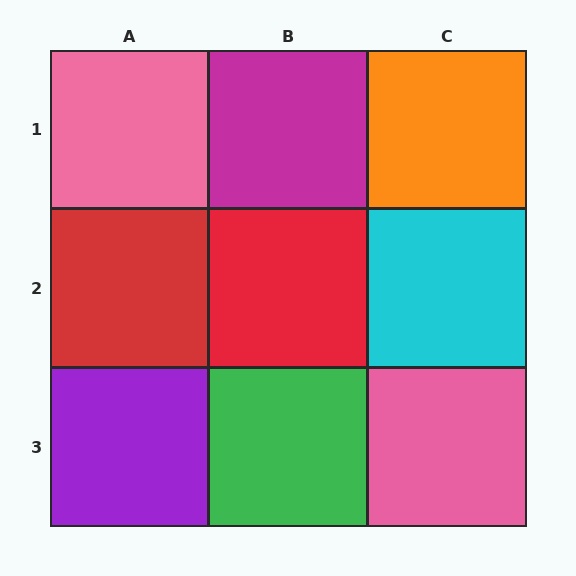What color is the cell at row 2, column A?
Red.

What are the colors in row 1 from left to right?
Pink, magenta, orange.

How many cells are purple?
1 cell is purple.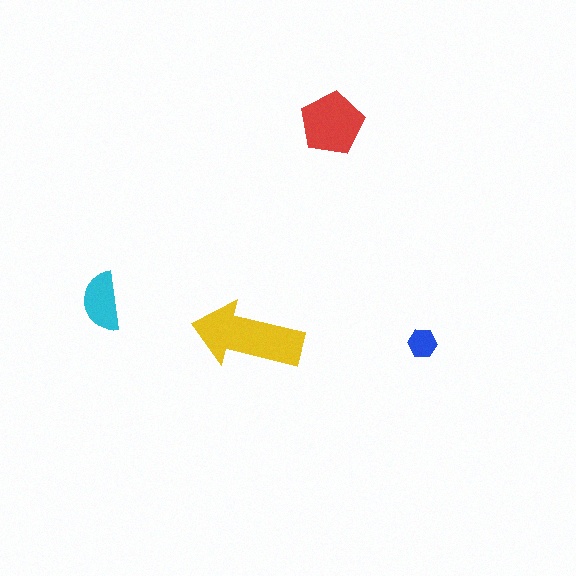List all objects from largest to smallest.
The yellow arrow, the red pentagon, the cyan semicircle, the blue hexagon.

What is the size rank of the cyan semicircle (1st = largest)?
3rd.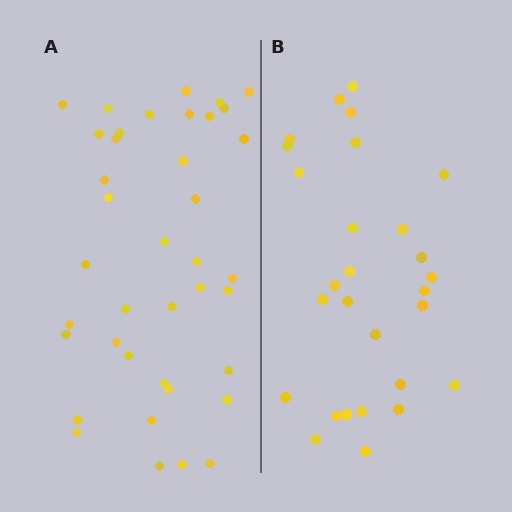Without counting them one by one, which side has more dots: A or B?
Region A (the left region) has more dots.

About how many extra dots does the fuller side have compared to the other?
Region A has roughly 12 or so more dots than region B.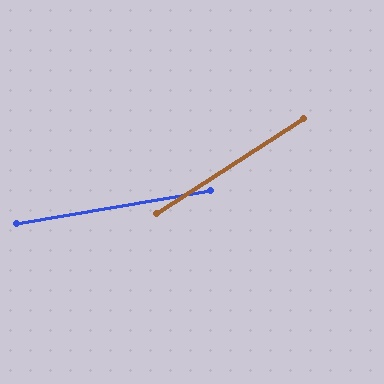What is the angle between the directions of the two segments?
Approximately 24 degrees.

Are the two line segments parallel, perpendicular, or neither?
Neither parallel nor perpendicular — they differ by about 24°.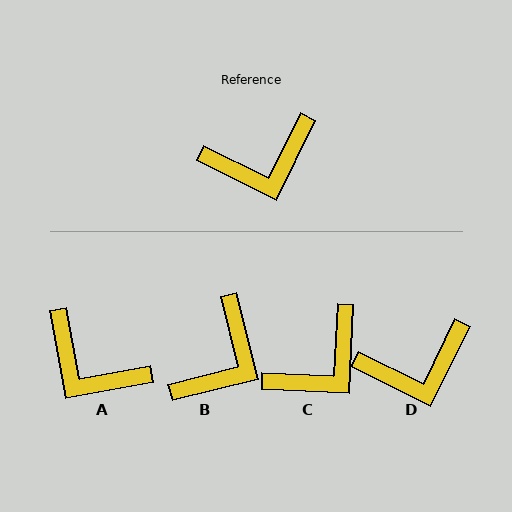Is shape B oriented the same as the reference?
No, it is off by about 40 degrees.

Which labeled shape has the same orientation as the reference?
D.